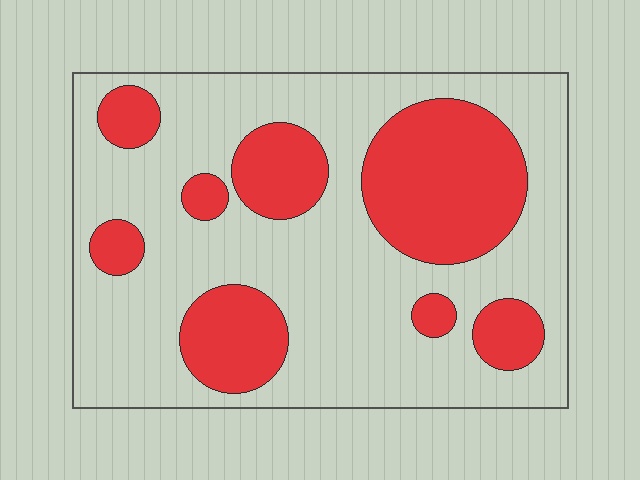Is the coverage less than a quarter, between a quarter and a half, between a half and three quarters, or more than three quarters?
Between a quarter and a half.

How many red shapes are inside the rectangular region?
8.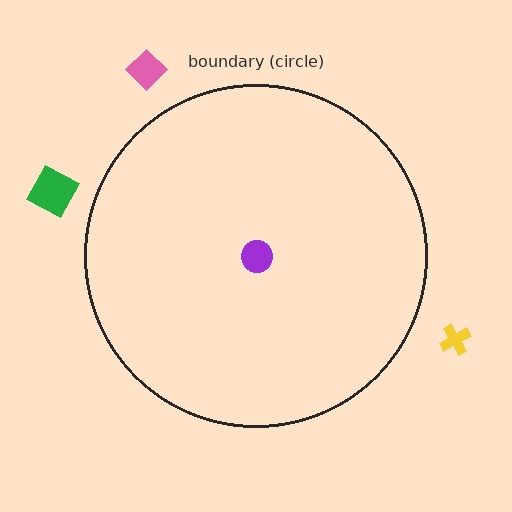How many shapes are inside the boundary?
1 inside, 3 outside.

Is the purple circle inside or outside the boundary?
Inside.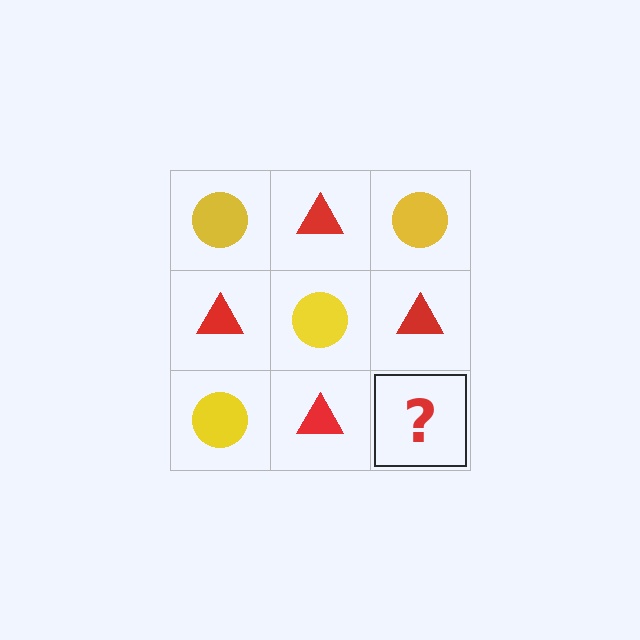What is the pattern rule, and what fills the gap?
The rule is that it alternates yellow circle and red triangle in a checkerboard pattern. The gap should be filled with a yellow circle.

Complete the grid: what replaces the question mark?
The question mark should be replaced with a yellow circle.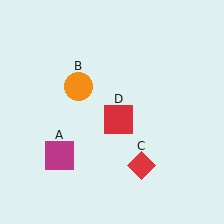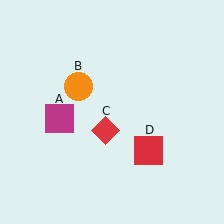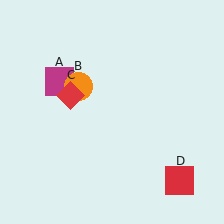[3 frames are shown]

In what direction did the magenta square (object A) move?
The magenta square (object A) moved up.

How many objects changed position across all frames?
3 objects changed position: magenta square (object A), red diamond (object C), red square (object D).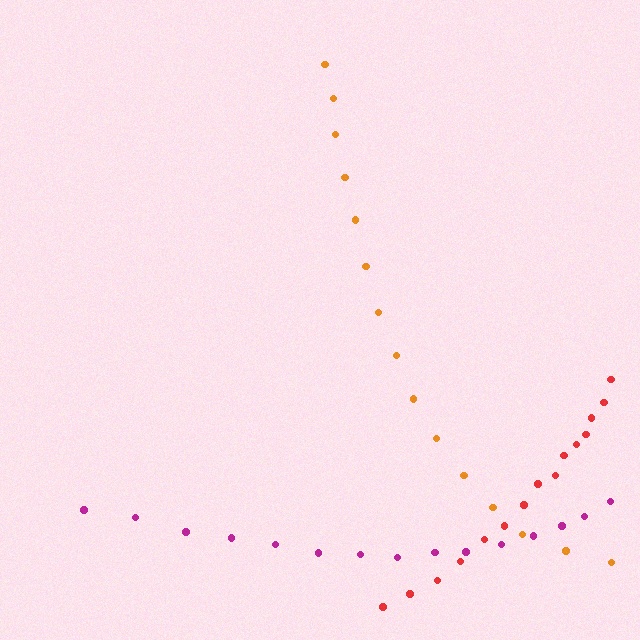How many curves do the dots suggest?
There are 3 distinct paths.